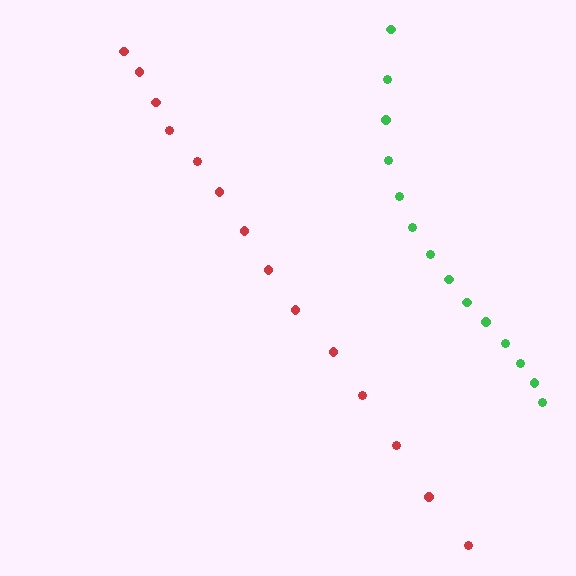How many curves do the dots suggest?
There are 2 distinct paths.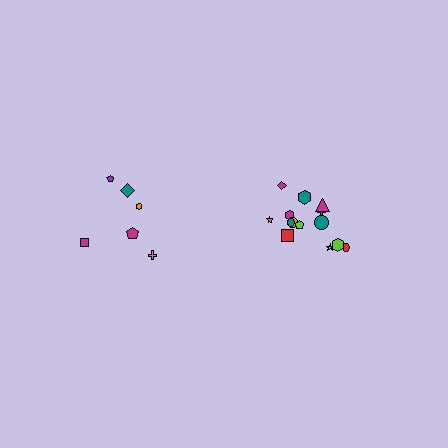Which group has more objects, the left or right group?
The right group.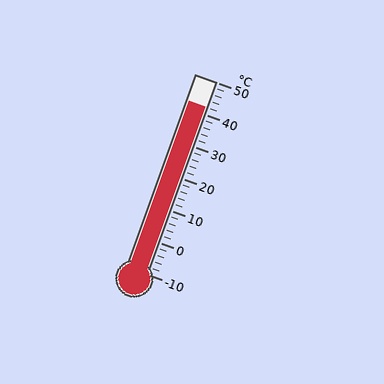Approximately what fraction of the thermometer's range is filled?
The thermometer is filled to approximately 85% of its range.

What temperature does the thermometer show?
The thermometer shows approximately 42°C.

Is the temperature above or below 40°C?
The temperature is above 40°C.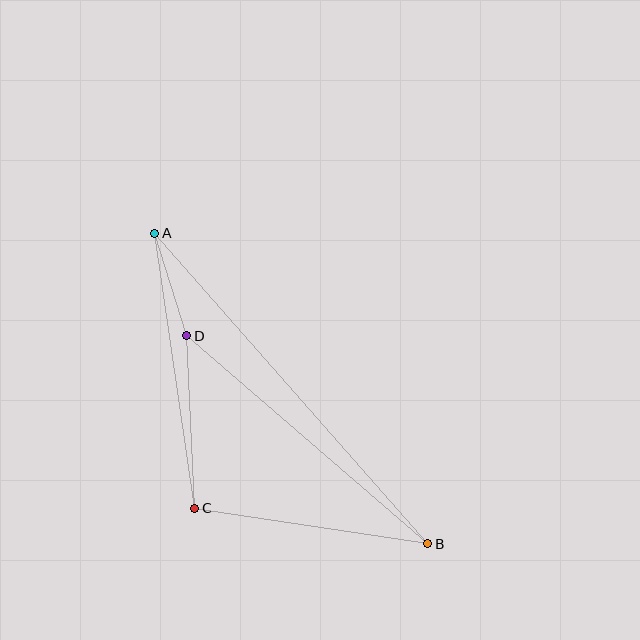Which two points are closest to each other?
Points A and D are closest to each other.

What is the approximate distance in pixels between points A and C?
The distance between A and C is approximately 278 pixels.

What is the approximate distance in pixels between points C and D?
The distance between C and D is approximately 173 pixels.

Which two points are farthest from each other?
Points A and B are farthest from each other.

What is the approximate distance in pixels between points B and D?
The distance between B and D is approximately 318 pixels.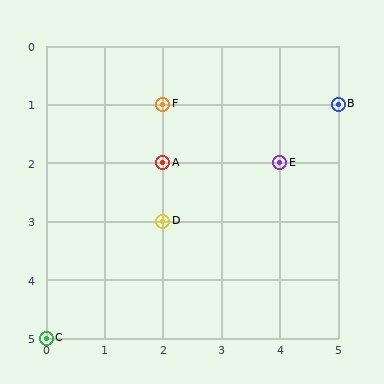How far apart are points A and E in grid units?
Points A and E are 2 columns apart.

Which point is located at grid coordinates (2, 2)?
Point A is at (2, 2).